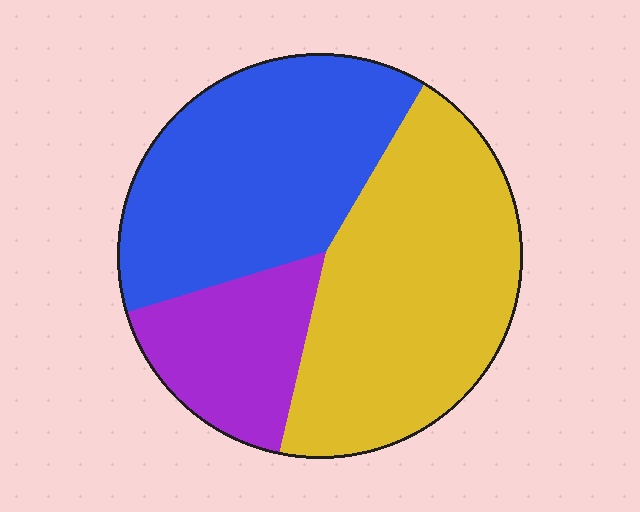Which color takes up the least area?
Purple, at roughly 20%.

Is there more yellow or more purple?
Yellow.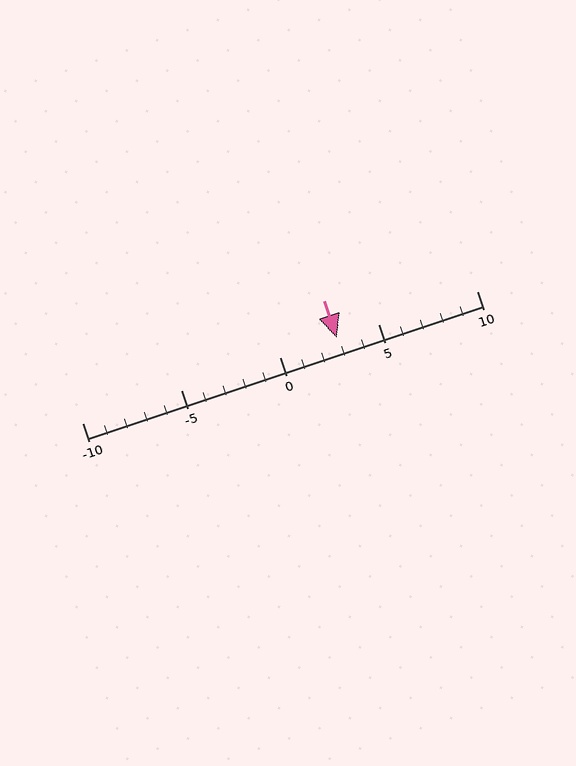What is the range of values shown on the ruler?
The ruler shows values from -10 to 10.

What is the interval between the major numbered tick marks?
The major tick marks are spaced 5 units apart.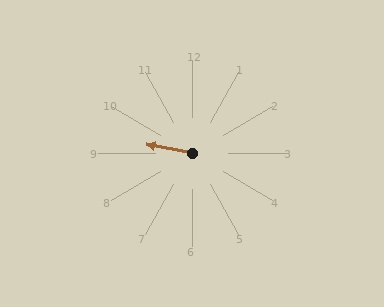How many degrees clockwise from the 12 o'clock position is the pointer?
Approximately 281 degrees.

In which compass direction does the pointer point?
West.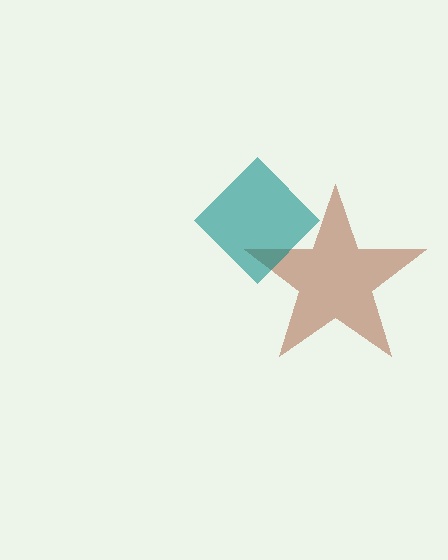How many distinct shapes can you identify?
There are 2 distinct shapes: a brown star, a teal diamond.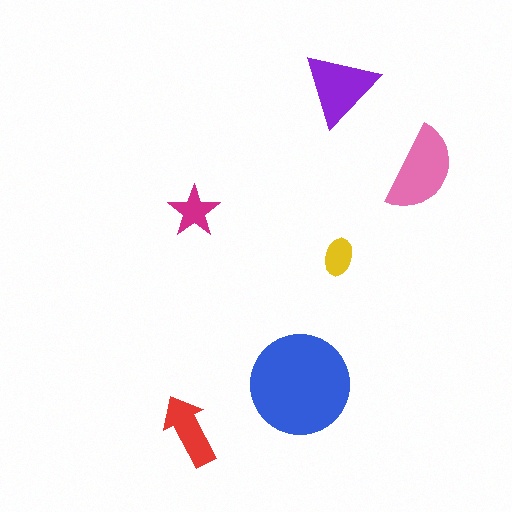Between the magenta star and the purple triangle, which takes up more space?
The purple triangle.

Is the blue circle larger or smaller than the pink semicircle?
Larger.